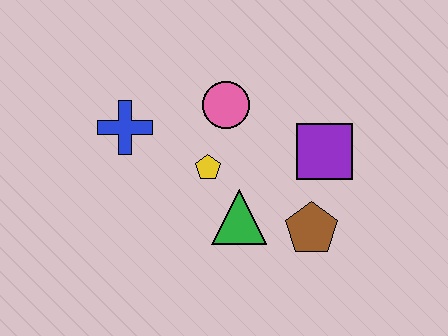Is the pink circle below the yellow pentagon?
No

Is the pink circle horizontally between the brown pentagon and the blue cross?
Yes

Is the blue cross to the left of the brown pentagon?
Yes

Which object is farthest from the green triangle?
The blue cross is farthest from the green triangle.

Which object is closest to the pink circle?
The yellow pentagon is closest to the pink circle.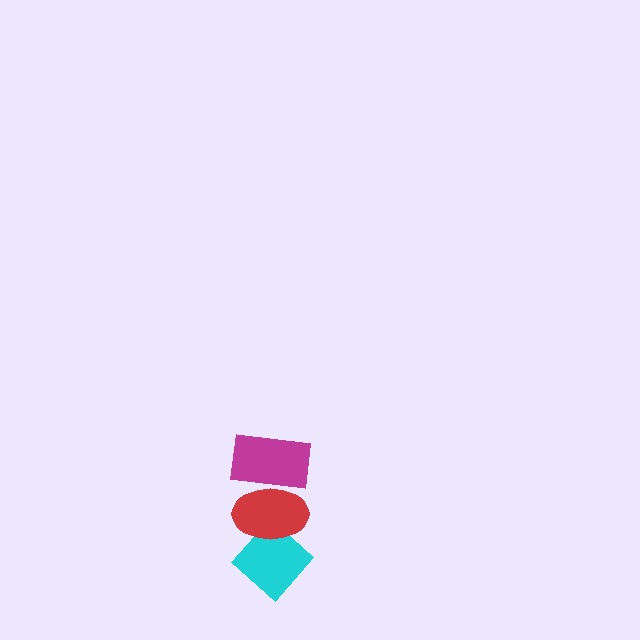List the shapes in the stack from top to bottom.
From top to bottom: the magenta rectangle, the red ellipse, the cyan diamond.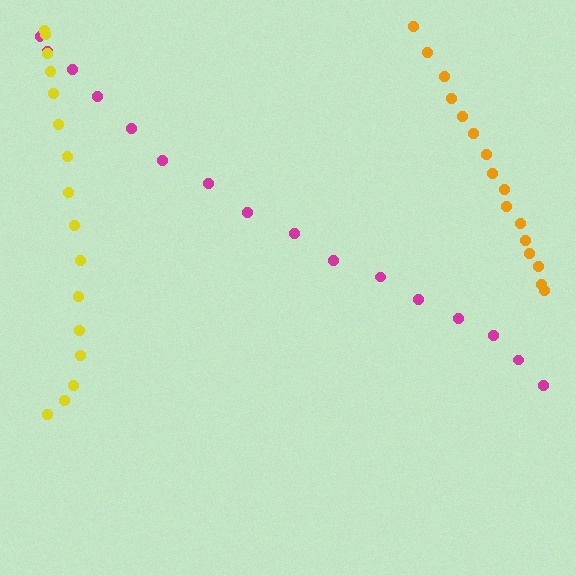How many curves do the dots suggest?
There are 3 distinct paths.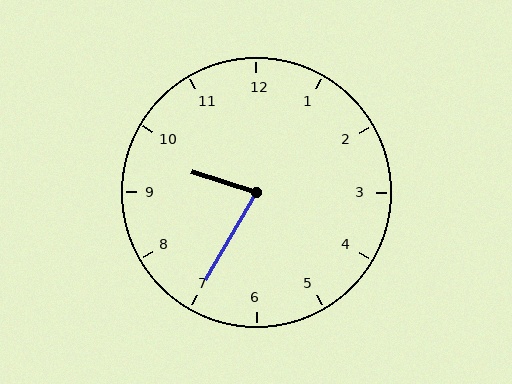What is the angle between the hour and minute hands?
Approximately 78 degrees.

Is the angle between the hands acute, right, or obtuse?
It is acute.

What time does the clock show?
9:35.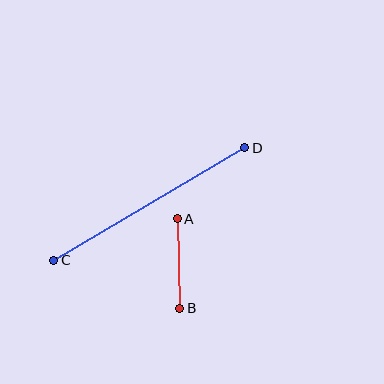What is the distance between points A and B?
The distance is approximately 89 pixels.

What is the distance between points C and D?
The distance is approximately 222 pixels.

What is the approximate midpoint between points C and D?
The midpoint is at approximately (149, 204) pixels.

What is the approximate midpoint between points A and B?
The midpoint is at approximately (179, 264) pixels.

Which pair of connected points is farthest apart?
Points C and D are farthest apart.